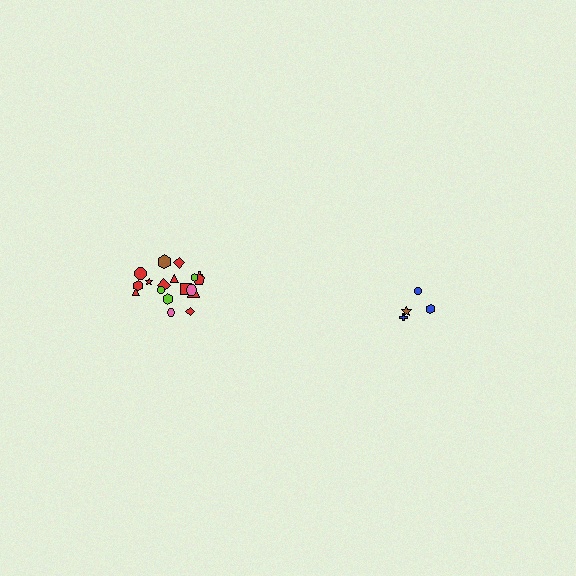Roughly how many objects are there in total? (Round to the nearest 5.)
Roughly 20 objects in total.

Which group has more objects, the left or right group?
The left group.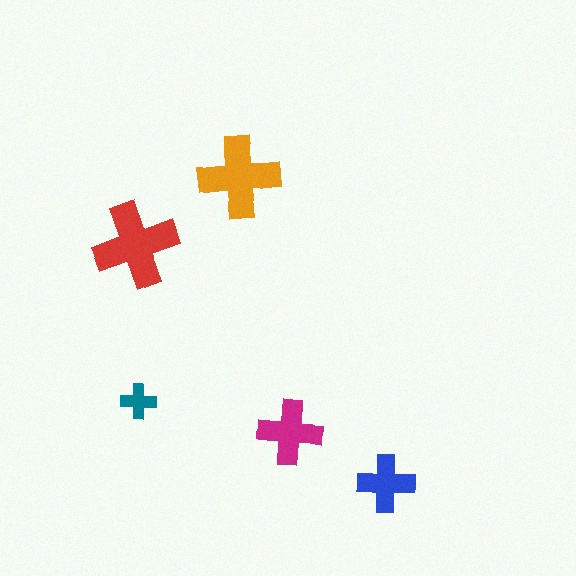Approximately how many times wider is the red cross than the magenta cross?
About 1.5 times wider.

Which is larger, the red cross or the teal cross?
The red one.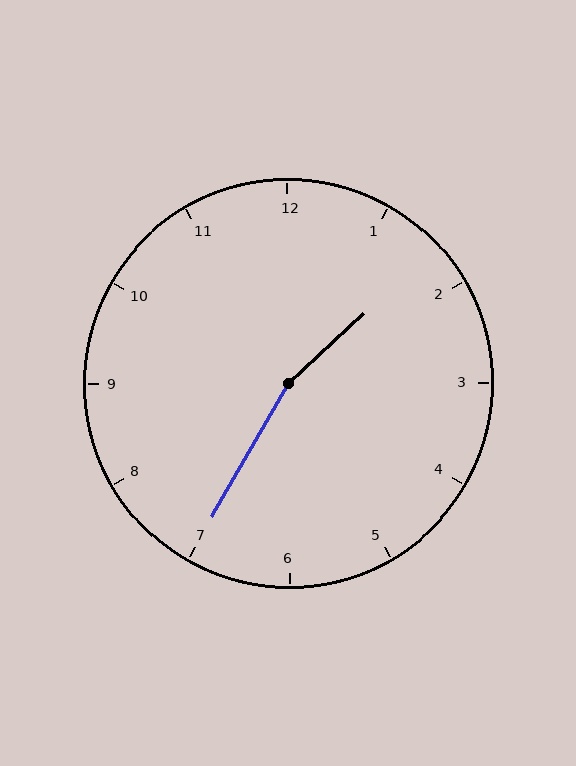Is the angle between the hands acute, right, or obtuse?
It is obtuse.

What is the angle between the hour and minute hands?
Approximately 162 degrees.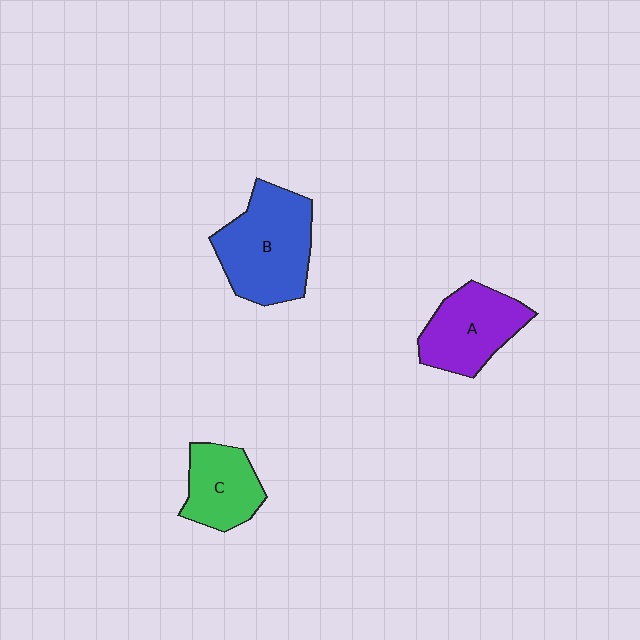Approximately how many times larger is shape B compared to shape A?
Approximately 1.3 times.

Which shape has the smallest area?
Shape C (green).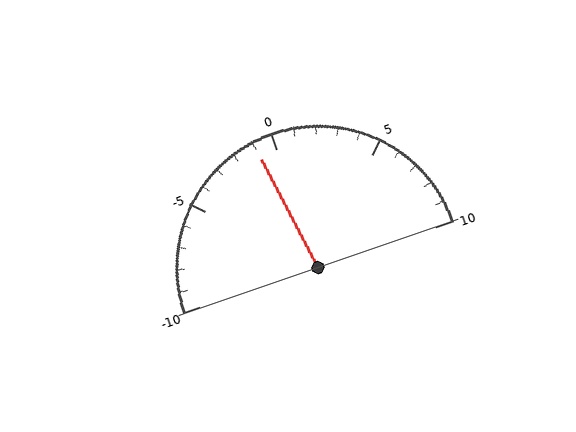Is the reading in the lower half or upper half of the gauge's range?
The reading is in the lower half of the range (-10 to 10).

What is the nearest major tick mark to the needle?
The nearest major tick mark is 0.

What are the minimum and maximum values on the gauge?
The gauge ranges from -10 to 10.